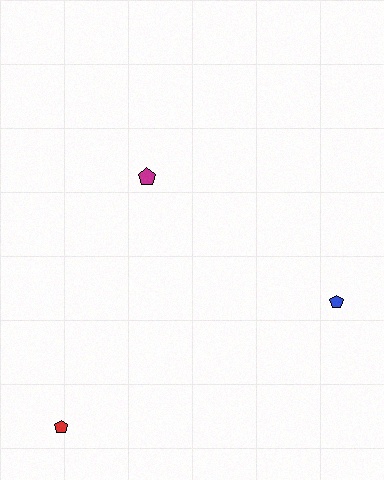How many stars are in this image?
There are no stars.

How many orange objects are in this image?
There are no orange objects.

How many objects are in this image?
There are 3 objects.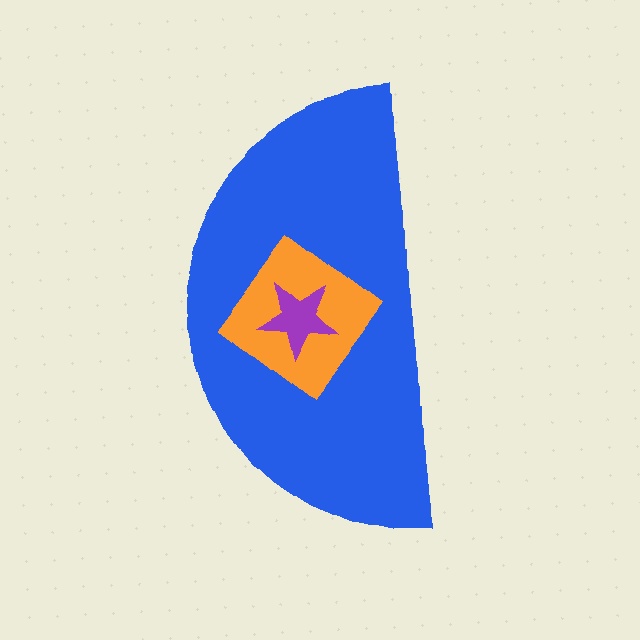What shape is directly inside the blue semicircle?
The orange diamond.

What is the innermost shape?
The purple star.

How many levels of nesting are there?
3.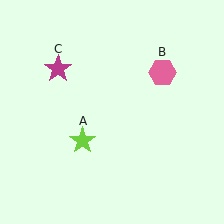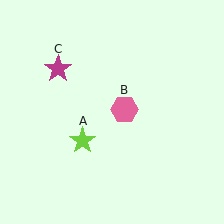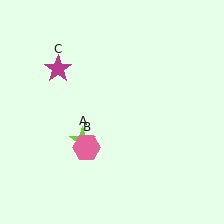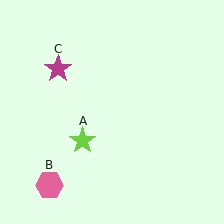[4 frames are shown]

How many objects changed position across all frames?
1 object changed position: pink hexagon (object B).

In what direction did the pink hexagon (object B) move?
The pink hexagon (object B) moved down and to the left.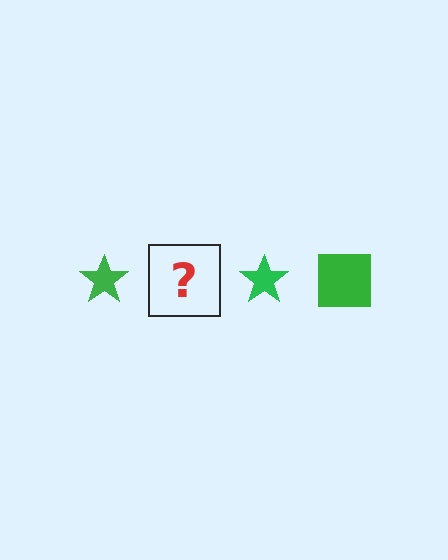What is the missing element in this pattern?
The missing element is a green square.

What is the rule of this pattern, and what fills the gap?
The rule is that the pattern cycles through star, square shapes in green. The gap should be filled with a green square.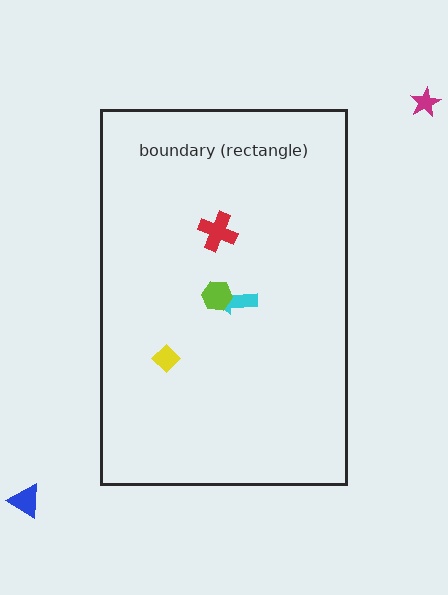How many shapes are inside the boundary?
4 inside, 2 outside.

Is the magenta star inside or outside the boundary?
Outside.